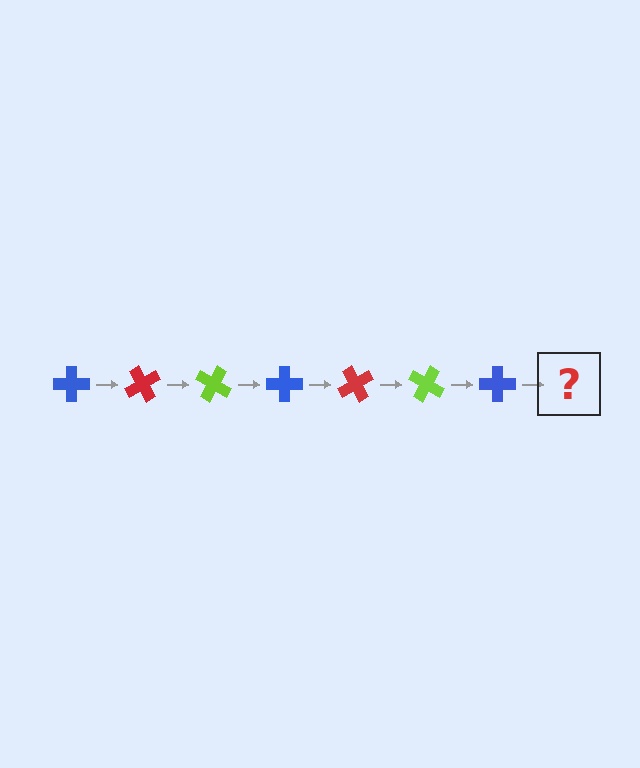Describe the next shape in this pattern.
It should be a red cross, rotated 420 degrees from the start.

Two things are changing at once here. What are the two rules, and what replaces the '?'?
The two rules are that it rotates 60 degrees each step and the color cycles through blue, red, and lime. The '?' should be a red cross, rotated 420 degrees from the start.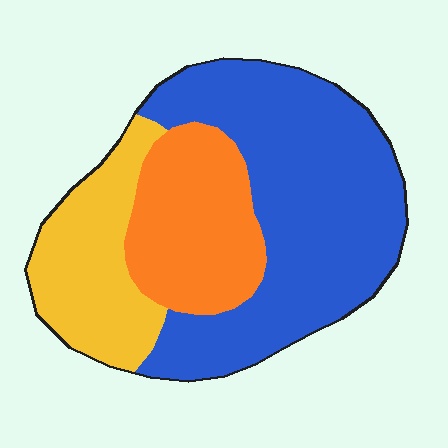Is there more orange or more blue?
Blue.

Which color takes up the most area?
Blue, at roughly 55%.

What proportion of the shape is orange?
Orange covers around 25% of the shape.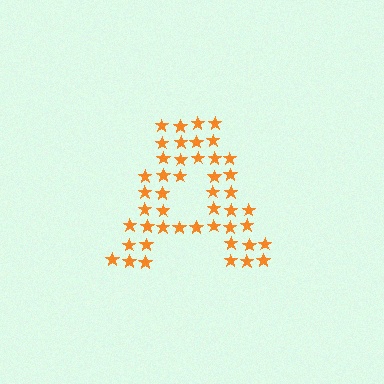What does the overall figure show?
The overall figure shows the letter A.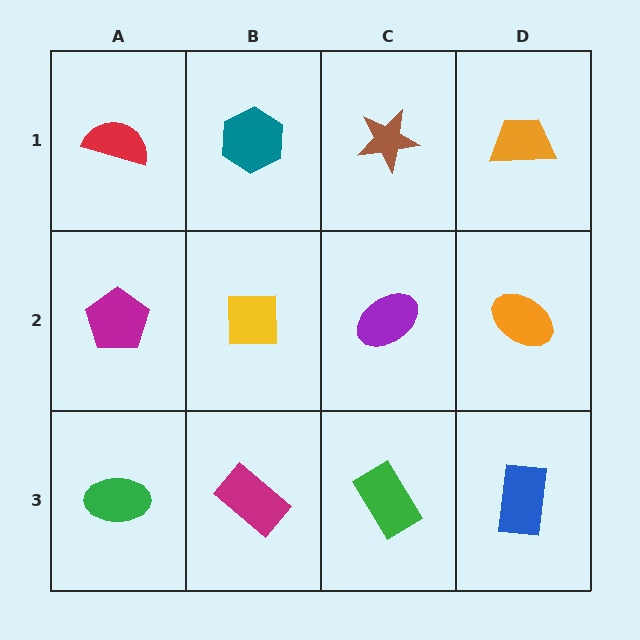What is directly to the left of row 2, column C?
A yellow square.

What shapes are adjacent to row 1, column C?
A purple ellipse (row 2, column C), a teal hexagon (row 1, column B), an orange trapezoid (row 1, column D).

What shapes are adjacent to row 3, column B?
A yellow square (row 2, column B), a green ellipse (row 3, column A), a green rectangle (row 3, column C).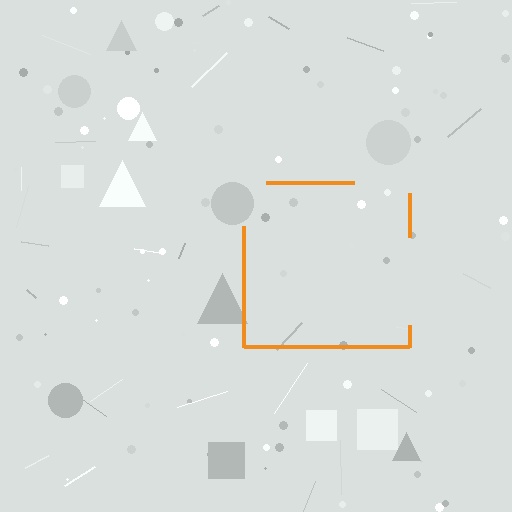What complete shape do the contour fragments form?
The contour fragments form a square.